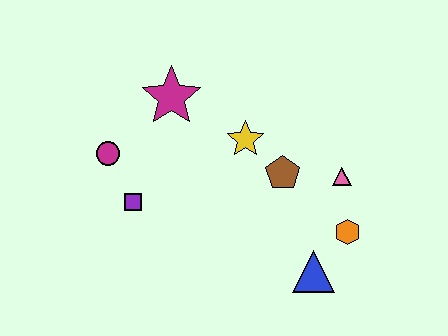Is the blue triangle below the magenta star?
Yes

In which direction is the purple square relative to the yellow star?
The purple square is to the left of the yellow star.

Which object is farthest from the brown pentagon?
The magenta circle is farthest from the brown pentagon.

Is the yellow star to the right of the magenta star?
Yes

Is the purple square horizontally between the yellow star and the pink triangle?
No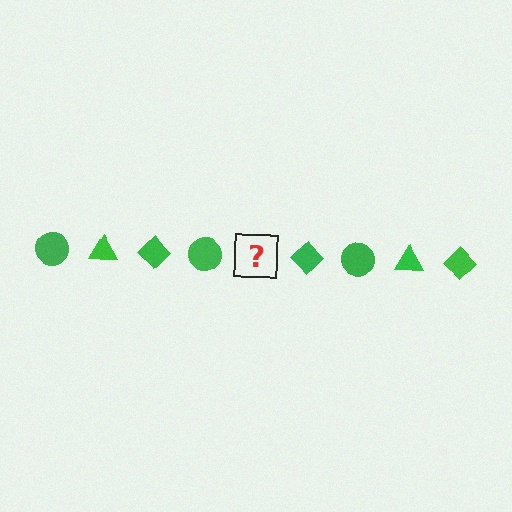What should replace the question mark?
The question mark should be replaced with a green triangle.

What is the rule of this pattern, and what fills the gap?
The rule is that the pattern cycles through circle, triangle, diamond shapes in green. The gap should be filled with a green triangle.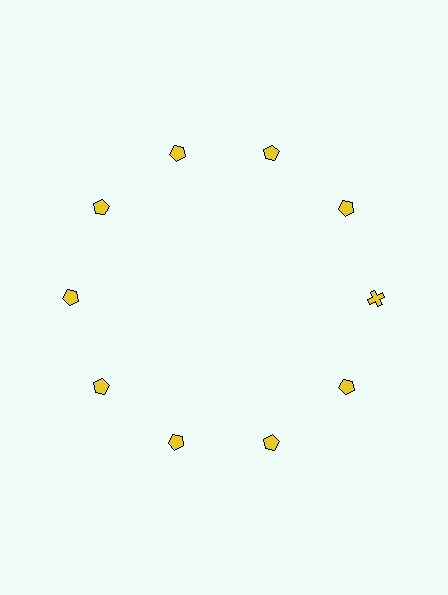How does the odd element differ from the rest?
It has a different shape: cross instead of pentagon.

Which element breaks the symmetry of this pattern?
The yellow cross at roughly the 3 o'clock position breaks the symmetry. All other shapes are yellow pentagons.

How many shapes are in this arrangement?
There are 10 shapes arranged in a ring pattern.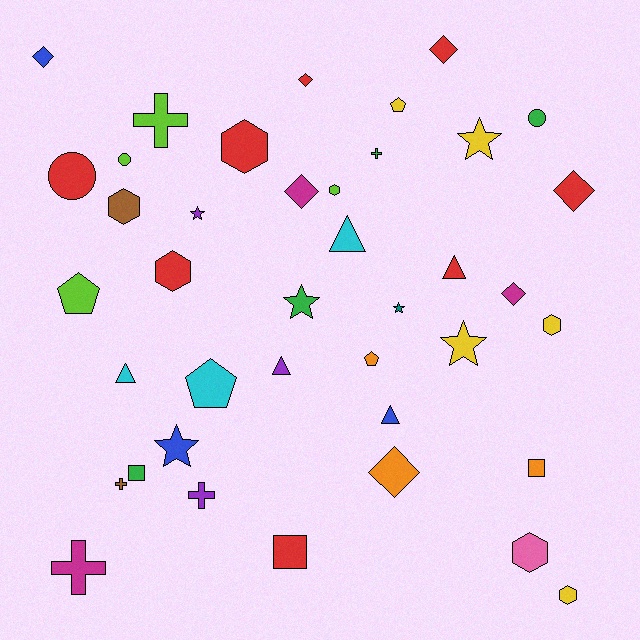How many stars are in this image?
There are 6 stars.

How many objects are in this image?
There are 40 objects.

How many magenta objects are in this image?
There are 3 magenta objects.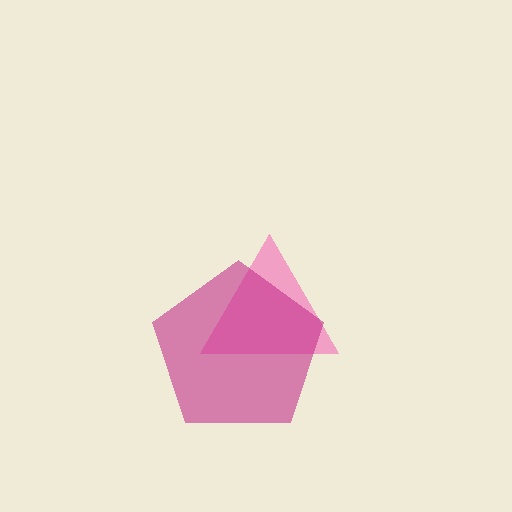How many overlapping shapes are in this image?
There are 2 overlapping shapes in the image.